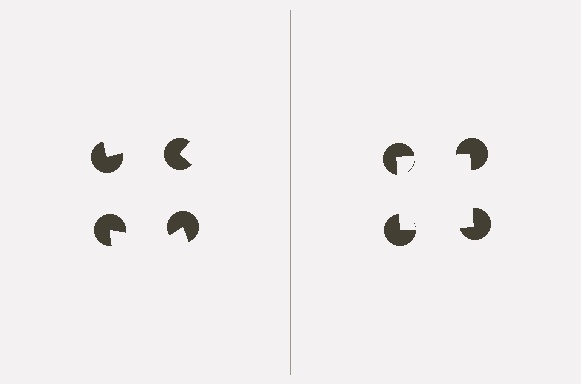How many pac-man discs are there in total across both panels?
8 — 4 on each side.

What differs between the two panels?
The pac-man discs are positioned identically on both sides; only the wedge orientations differ. On the right they align to a square; on the left they are misaligned.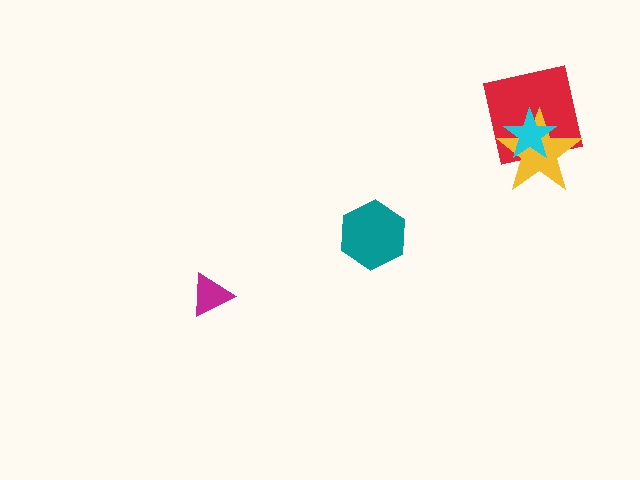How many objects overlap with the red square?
2 objects overlap with the red square.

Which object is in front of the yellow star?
The cyan star is in front of the yellow star.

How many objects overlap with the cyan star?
2 objects overlap with the cyan star.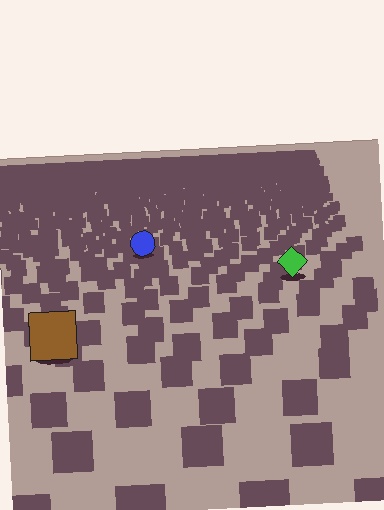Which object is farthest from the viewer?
The blue circle is farthest from the viewer. It appears smaller and the ground texture around it is denser.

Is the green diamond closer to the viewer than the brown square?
No. The brown square is closer — you can tell from the texture gradient: the ground texture is coarser near it.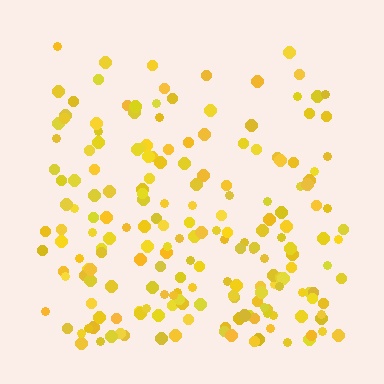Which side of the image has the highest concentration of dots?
The bottom.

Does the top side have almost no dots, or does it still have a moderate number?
Still a moderate number, just noticeably fewer than the bottom.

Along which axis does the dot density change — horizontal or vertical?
Vertical.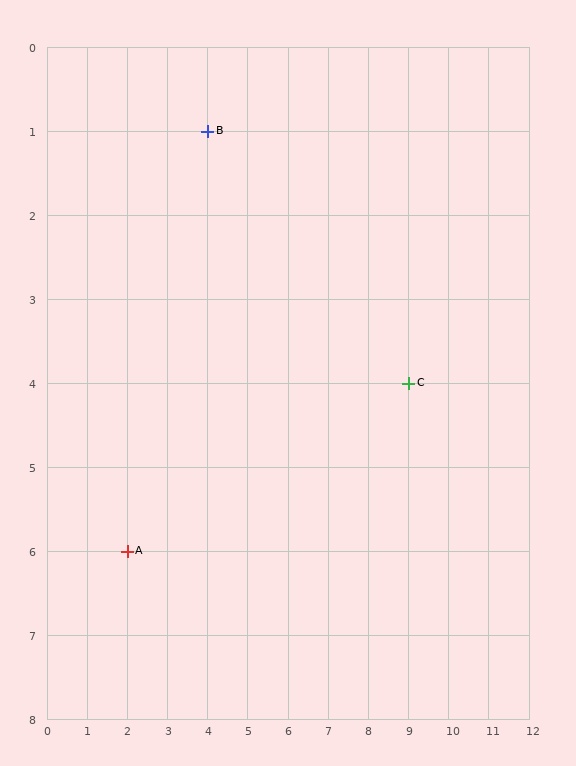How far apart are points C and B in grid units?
Points C and B are 5 columns and 3 rows apart (about 5.8 grid units diagonally).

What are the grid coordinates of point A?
Point A is at grid coordinates (2, 6).